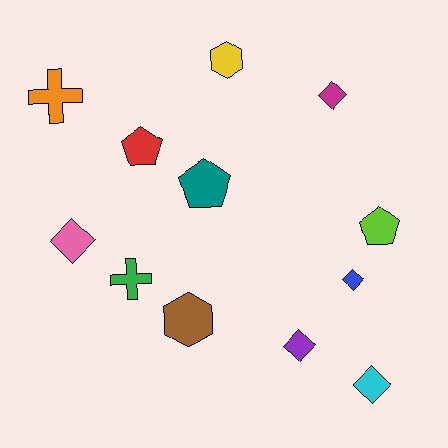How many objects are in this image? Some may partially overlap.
There are 12 objects.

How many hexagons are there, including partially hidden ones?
There are 2 hexagons.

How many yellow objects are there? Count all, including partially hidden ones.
There is 1 yellow object.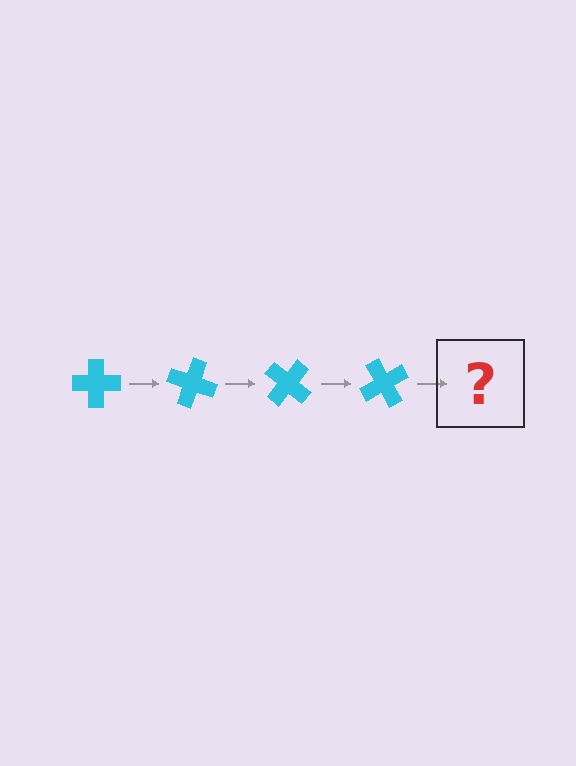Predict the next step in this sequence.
The next step is a cyan cross rotated 80 degrees.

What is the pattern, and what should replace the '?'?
The pattern is that the cross rotates 20 degrees each step. The '?' should be a cyan cross rotated 80 degrees.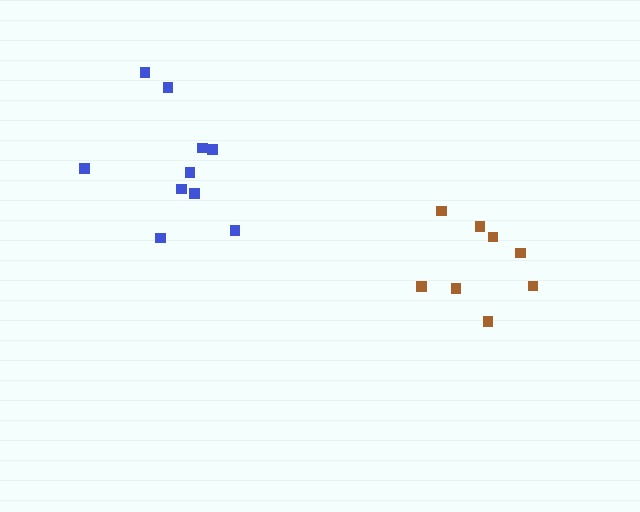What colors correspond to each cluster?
The clusters are colored: blue, brown.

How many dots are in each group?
Group 1: 10 dots, Group 2: 8 dots (18 total).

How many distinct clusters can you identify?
There are 2 distinct clusters.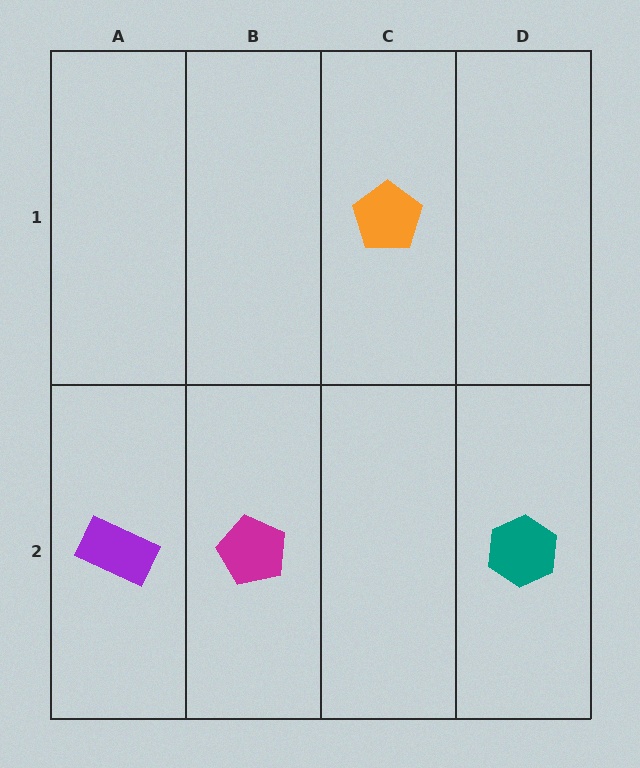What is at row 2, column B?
A magenta pentagon.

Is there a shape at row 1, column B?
No, that cell is empty.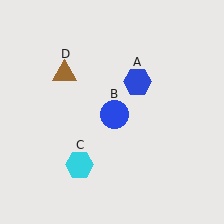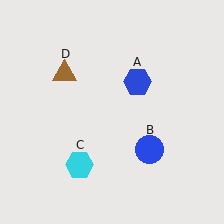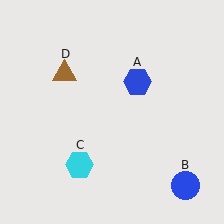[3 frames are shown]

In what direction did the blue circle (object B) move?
The blue circle (object B) moved down and to the right.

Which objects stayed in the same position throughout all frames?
Blue hexagon (object A) and cyan hexagon (object C) and brown triangle (object D) remained stationary.